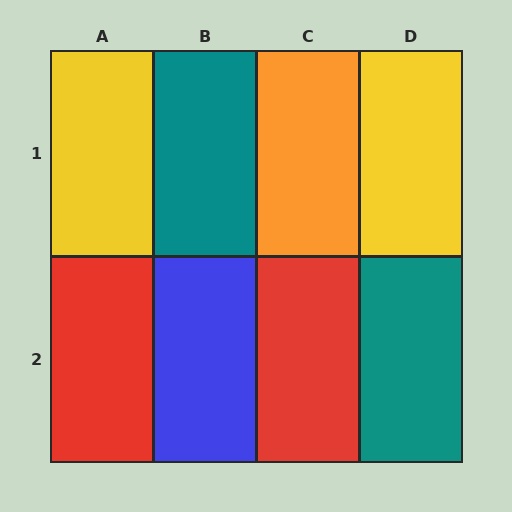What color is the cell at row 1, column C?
Orange.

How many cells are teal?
2 cells are teal.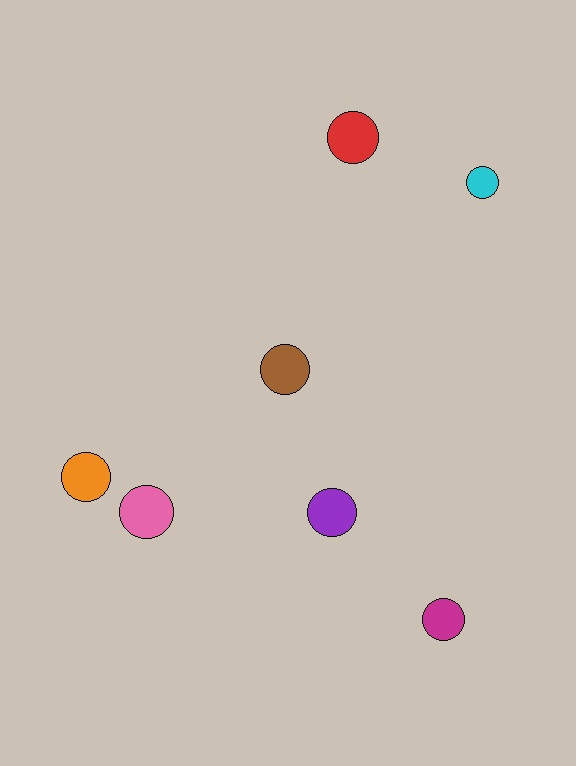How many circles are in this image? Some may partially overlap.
There are 7 circles.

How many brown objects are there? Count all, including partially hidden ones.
There is 1 brown object.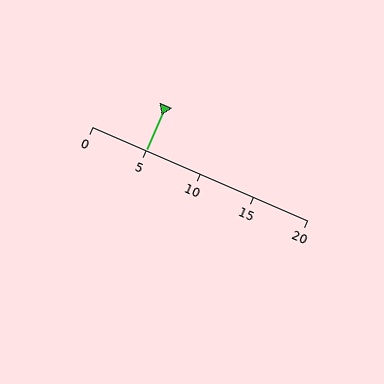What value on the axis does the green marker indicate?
The marker indicates approximately 5.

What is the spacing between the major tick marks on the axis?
The major ticks are spaced 5 apart.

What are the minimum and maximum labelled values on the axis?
The axis runs from 0 to 20.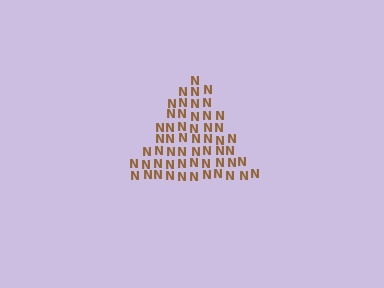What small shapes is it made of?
It is made of small letter N's.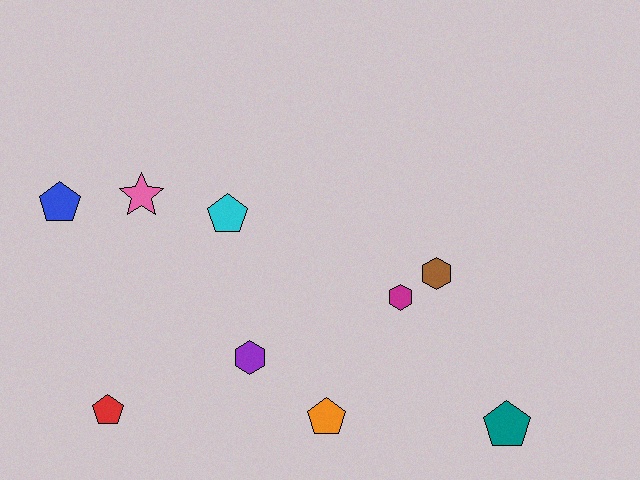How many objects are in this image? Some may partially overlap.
There are 9 objects.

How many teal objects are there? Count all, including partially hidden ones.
There is 1 teal object.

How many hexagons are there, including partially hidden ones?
There are 3 hexagons.